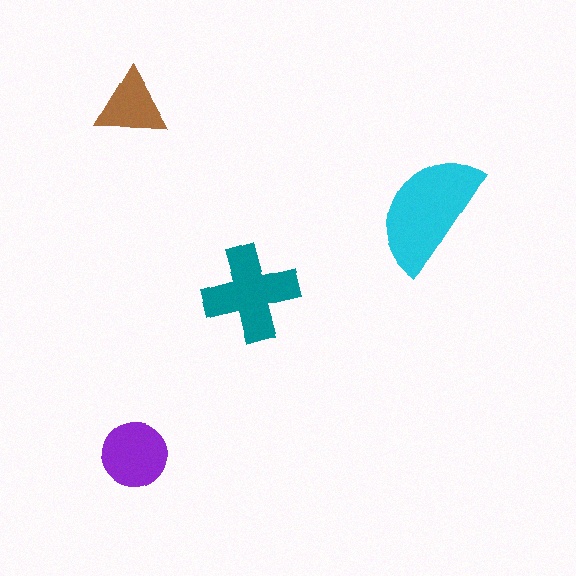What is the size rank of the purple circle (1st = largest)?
3rd.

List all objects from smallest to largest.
The brown triangle, the purple circle, the teal cross, the cyan semicircle.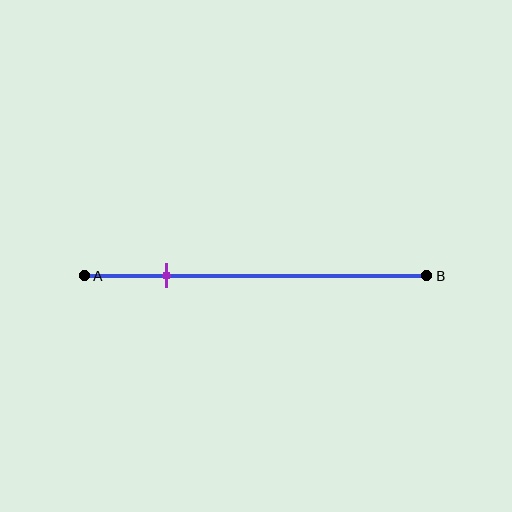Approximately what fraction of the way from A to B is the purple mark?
The purple mark is approximately 25% of the way from A to B.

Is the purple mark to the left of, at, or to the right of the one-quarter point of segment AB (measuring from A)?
The purple mark is approximately at the one-quarter point of segment AB.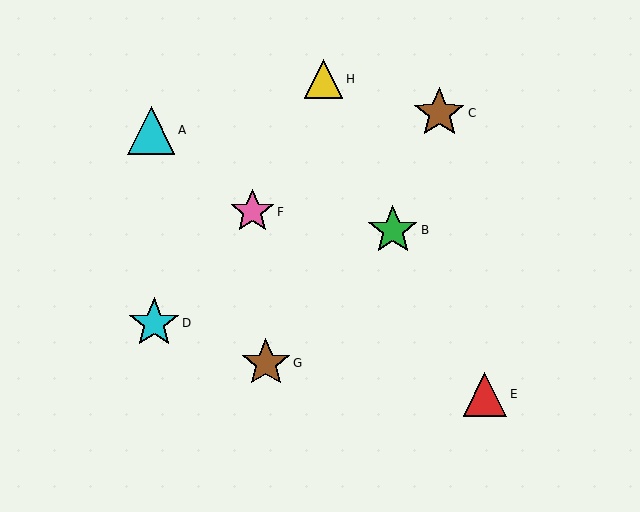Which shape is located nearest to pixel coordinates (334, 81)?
The yellow triangle (labeled H) at (324, 79) is nearest to that location.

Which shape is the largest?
The brown star (labeled C) is the largest.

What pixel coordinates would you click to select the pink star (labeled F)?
Click at (252, 212) to select the pink star F.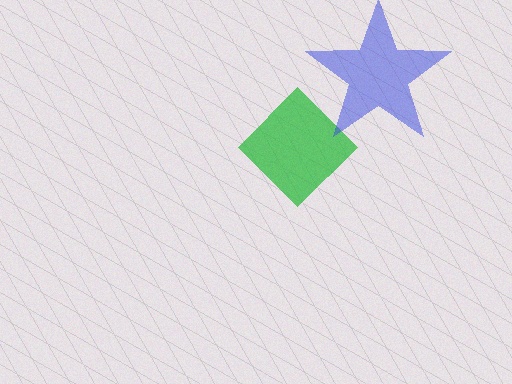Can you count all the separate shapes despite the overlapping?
Yes, there are 2 separate shapes.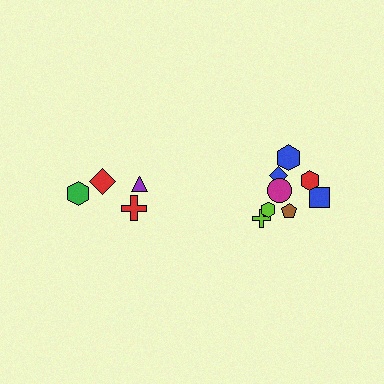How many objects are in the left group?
There are 4 objects.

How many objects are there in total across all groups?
There are 12 objects.